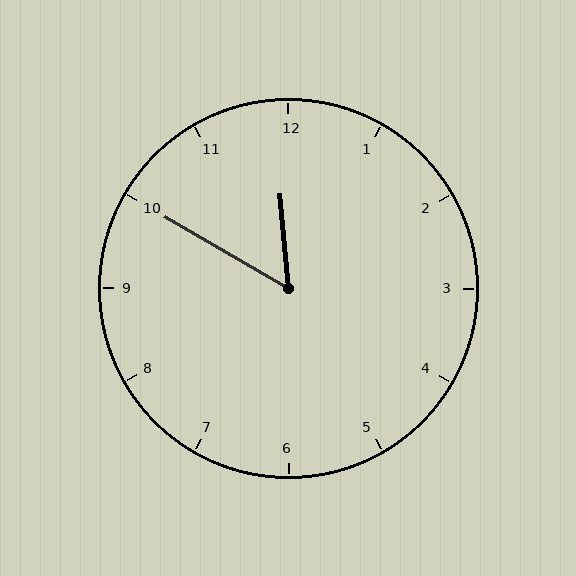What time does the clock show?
11:50.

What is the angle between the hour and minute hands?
Approximately 55 degrees.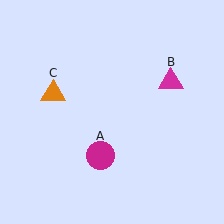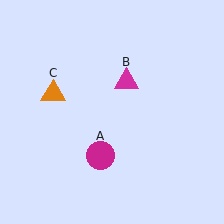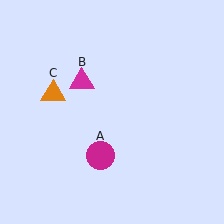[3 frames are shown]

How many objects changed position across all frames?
1 object changed position: magenta triangle (object B).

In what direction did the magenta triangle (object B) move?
The magenta triangle (object B) moved left.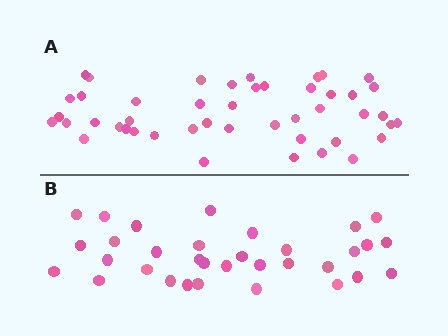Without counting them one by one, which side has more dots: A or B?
Region A (the top region) has more dots.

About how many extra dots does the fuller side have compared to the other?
Region A has approximately 15 more dots than region B.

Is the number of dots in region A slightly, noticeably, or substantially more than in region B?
Region A has noticeably more, but not dramatically so. The ratio is roughly 1.4 to 1.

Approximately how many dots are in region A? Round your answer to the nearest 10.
About 50 dots. (The exact count is 46, which rounds to 50.)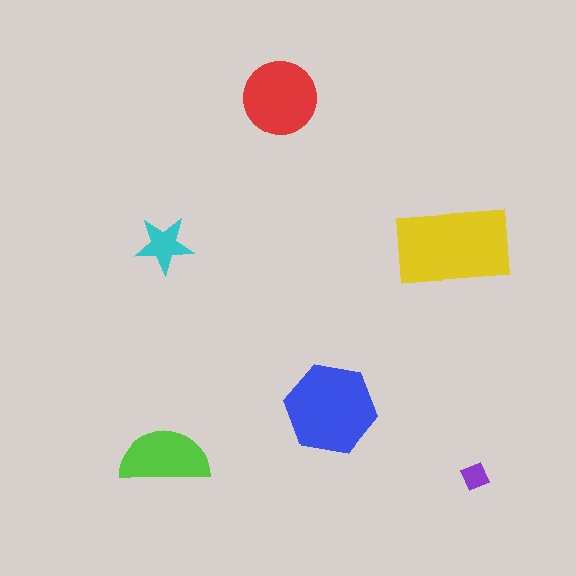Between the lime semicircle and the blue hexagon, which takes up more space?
The blue hexagon.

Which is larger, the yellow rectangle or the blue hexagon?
The yellow rectangle.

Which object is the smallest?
The purple diamond.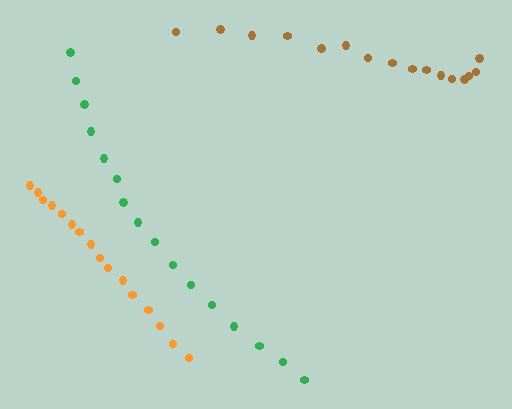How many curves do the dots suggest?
There are 3 distinct paths.